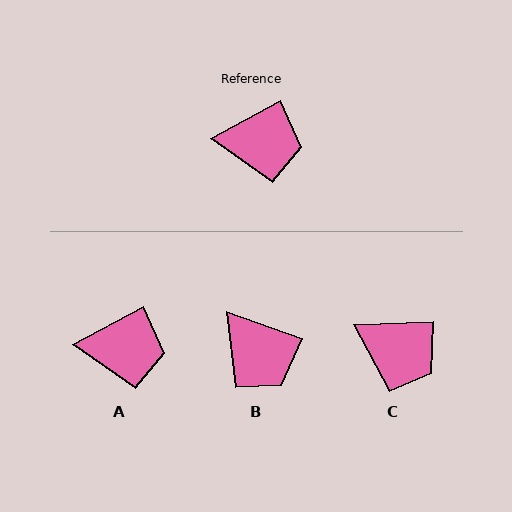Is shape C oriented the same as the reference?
No, it is off by about 27 degrees.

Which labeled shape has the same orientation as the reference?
A.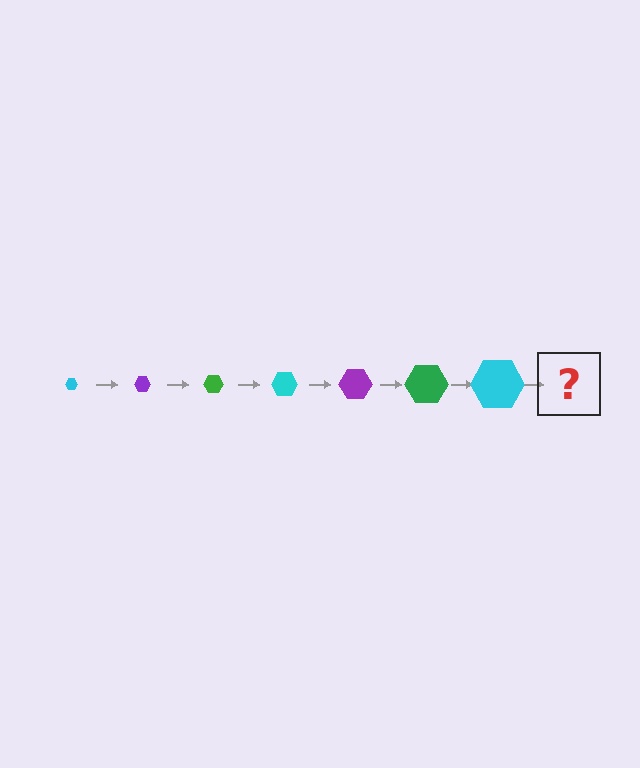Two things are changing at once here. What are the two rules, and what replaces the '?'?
The two rules are that the hexagon grows larger each step and the color cycles through cyan, purple, and green. The '?' should be a purple hexagon, larger than the previous one.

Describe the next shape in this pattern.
It should be a purple hexagon, larger than the previous one.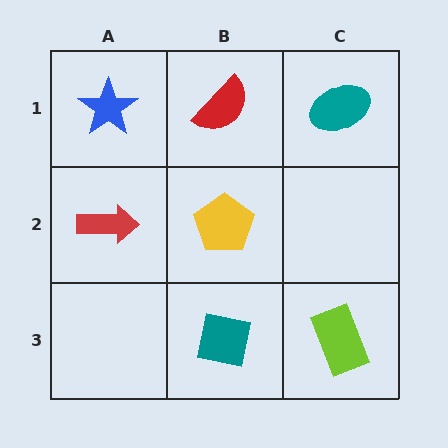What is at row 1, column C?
A teal ellipse.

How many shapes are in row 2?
2 shapes.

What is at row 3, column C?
A lime rectangle.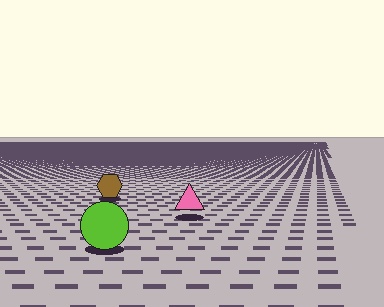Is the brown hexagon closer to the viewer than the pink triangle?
No. The pink triangle is closer — you can tell from the texture gradient: the ground texture is coarser near it.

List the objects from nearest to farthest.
From nearest to farthest: the lime circle, the pink triangle, the brown hexagon.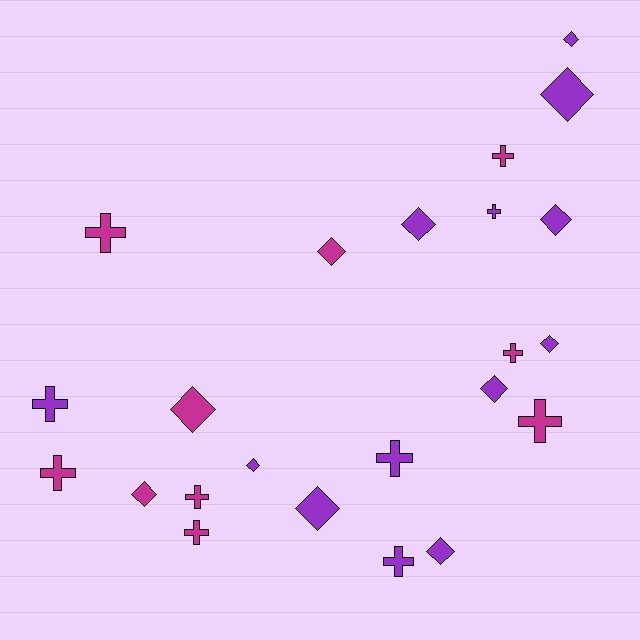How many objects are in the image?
There are 23 objects.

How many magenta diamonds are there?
There are 3 magenta diamonds.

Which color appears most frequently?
Purple, with 13 objects.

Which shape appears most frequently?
Diamond, with 12 objects.